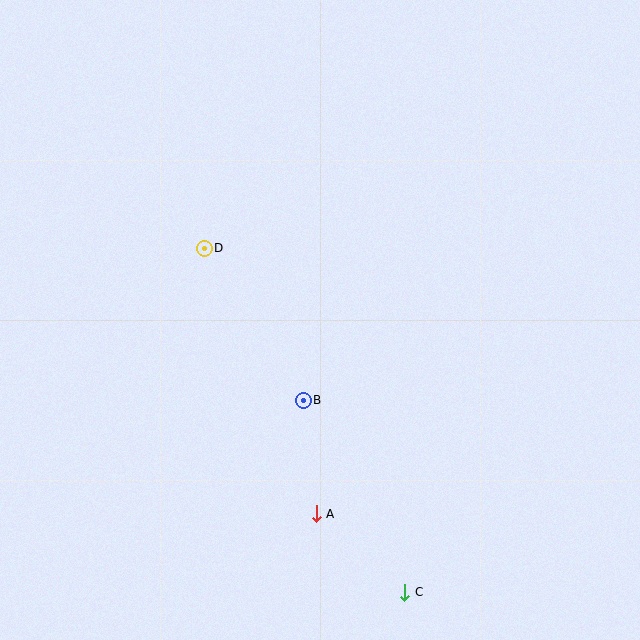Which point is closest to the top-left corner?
Point D is closest to the top-left corner.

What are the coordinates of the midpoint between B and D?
The midpoint between B and D is at (254, 324).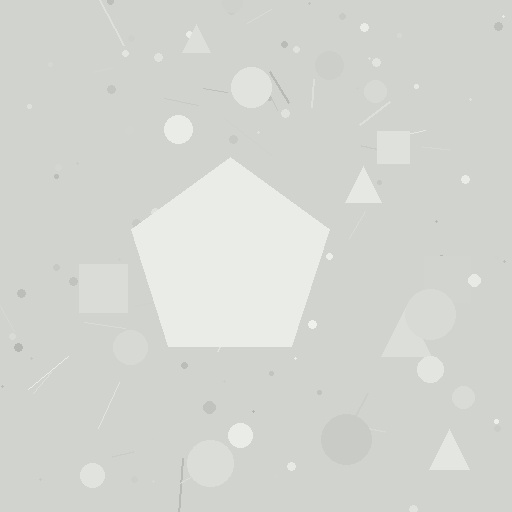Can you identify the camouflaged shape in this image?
The camouflaged shape is a pentagon.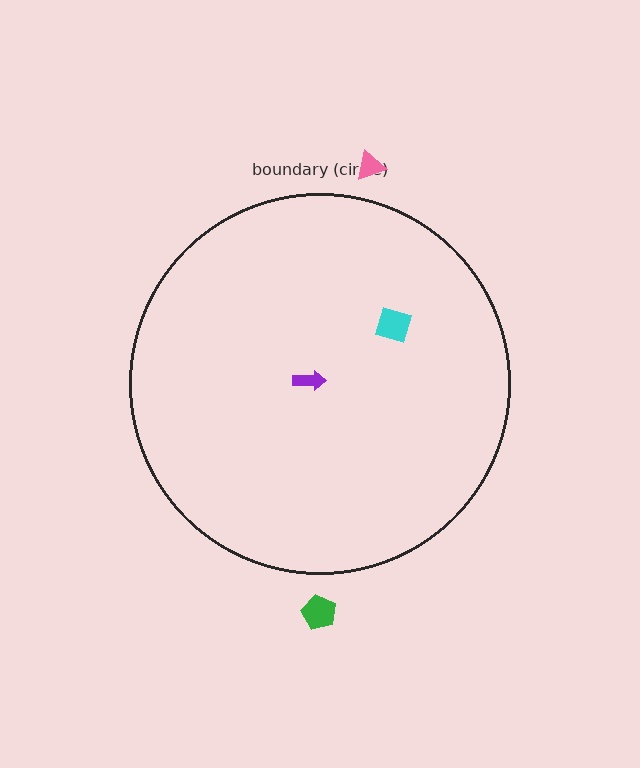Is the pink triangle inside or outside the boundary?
Outside.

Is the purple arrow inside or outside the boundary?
Inside.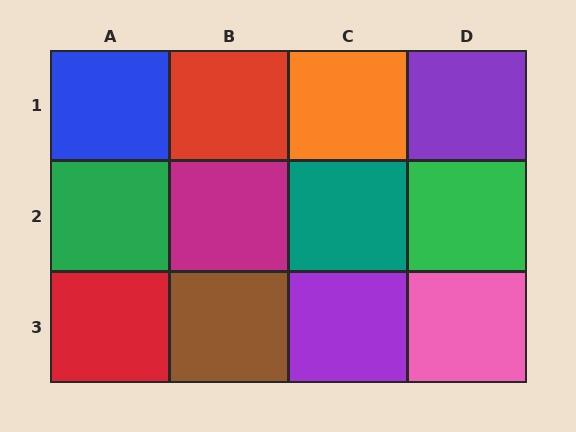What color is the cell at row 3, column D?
Pink.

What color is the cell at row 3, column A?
Red.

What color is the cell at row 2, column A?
Green.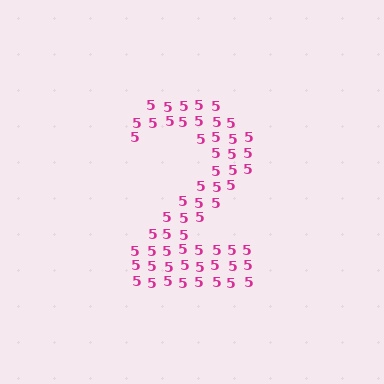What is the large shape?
The large shape is the digit 2.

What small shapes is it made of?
It is made of small digit 5's.